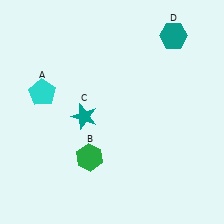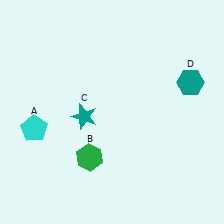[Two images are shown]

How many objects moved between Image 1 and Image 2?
2 objects moved between the two images.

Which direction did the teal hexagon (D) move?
The teal hexagon (D) moved down.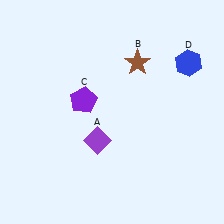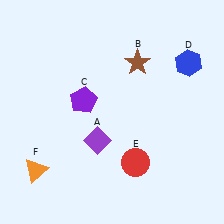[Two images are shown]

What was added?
A red circle (E), an orange triangle (F) were added in Image 2.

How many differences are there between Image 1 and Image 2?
There are 2 differences between the two images.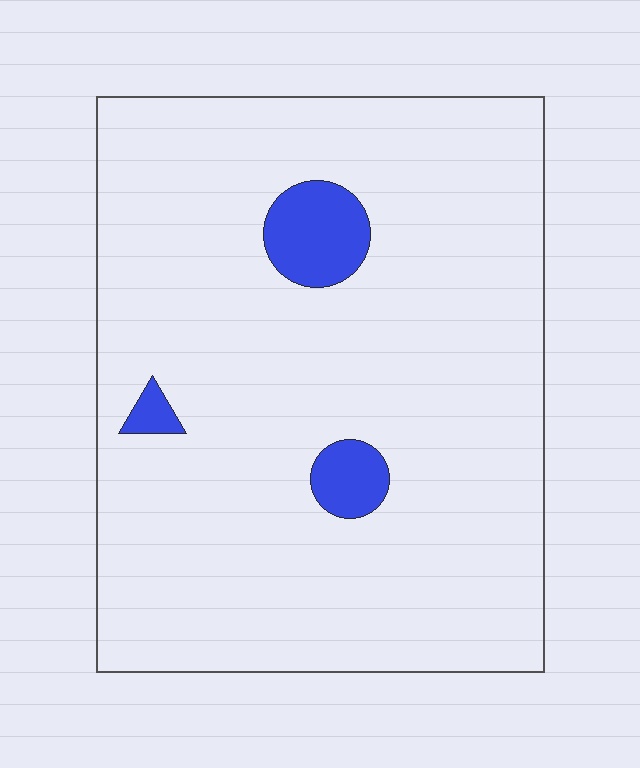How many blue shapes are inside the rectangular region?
3.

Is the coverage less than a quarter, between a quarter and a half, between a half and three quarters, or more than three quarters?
Less than a quarter.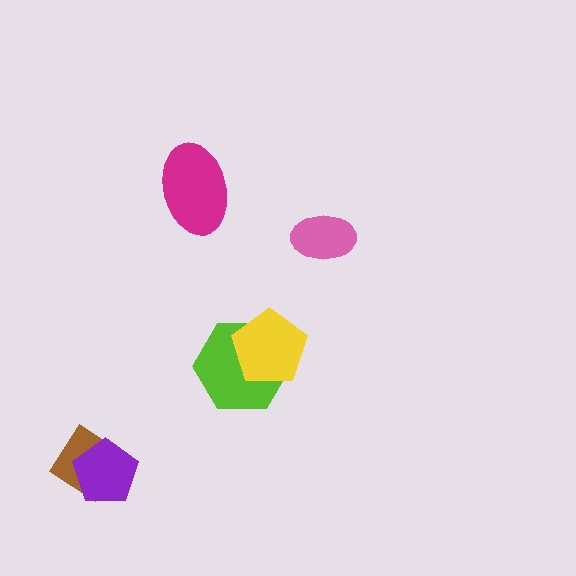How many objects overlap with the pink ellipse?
0 objects overlap with the pink ellipse.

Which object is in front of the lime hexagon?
The yellow pentagon is in front of the lime hexagon.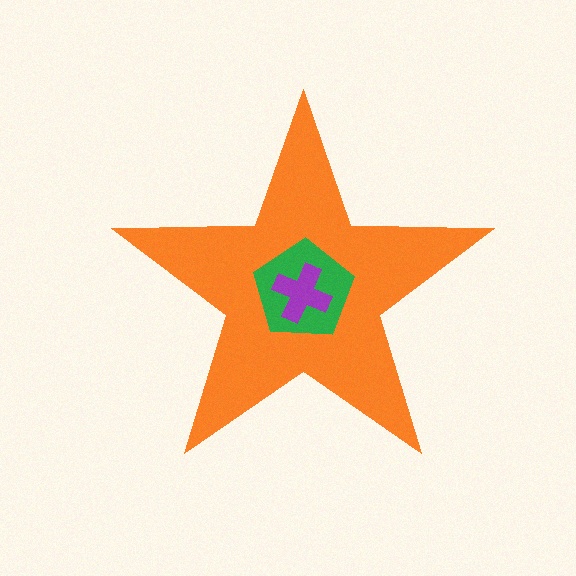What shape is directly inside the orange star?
The green pentagon.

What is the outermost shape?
The orange star.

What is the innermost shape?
The purple cross.